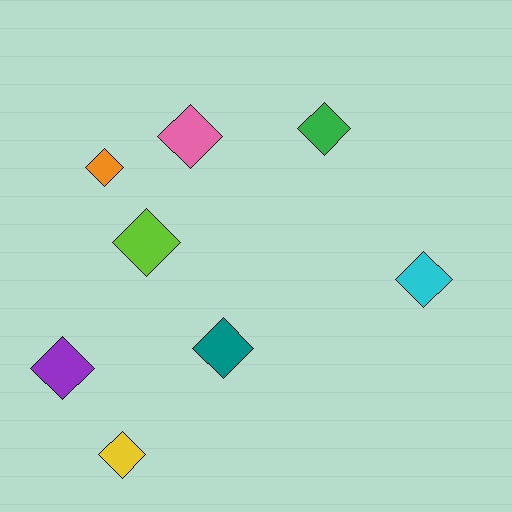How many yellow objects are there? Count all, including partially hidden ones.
There is 1 yellow object.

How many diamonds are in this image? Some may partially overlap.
There are 8 diamonds.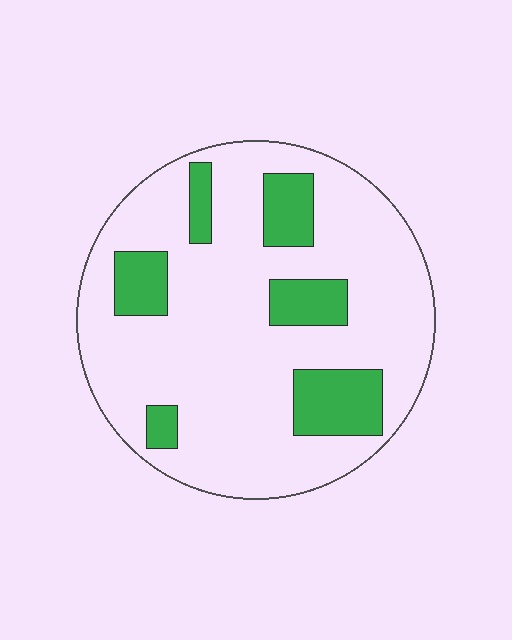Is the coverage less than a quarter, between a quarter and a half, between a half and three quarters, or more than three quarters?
Less than a quarter.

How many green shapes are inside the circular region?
6.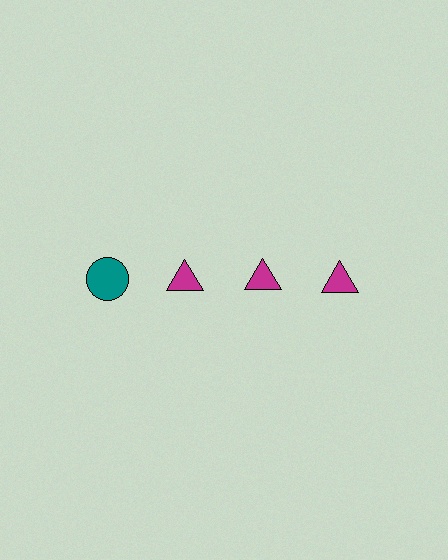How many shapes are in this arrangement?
There are 4 shapes arranged in a grid pattern.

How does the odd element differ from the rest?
It differs in both color (teal instead of magenta) and shape (circle instead of triangle).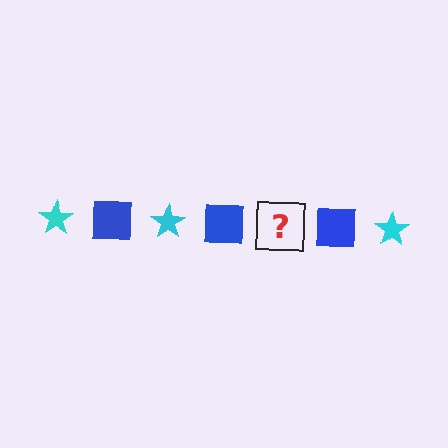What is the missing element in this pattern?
The missing element is a cyan star.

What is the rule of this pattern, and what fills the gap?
The rule is that the pattern alternates between cyan star and blue square. The gap should be filled with a cyan star.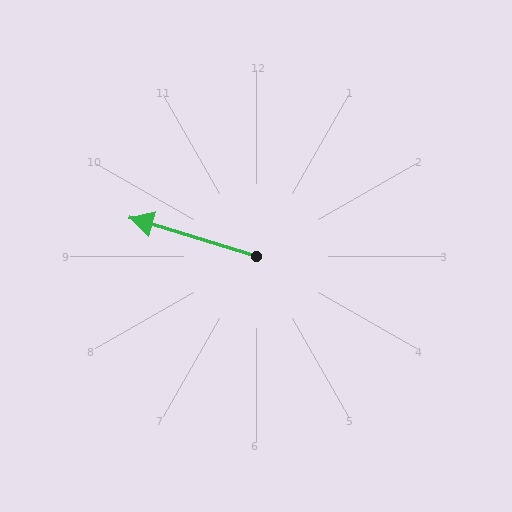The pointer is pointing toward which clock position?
Roughly 10 o'clock.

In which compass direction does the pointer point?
West.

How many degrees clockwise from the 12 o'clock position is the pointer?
Approximately 287 degrees.